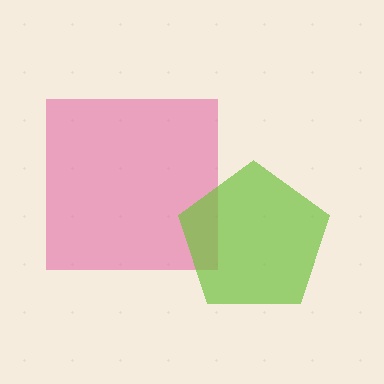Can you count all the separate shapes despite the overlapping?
Yes, there are 2 separate shapes.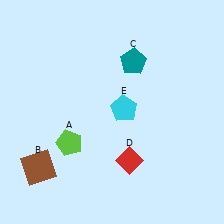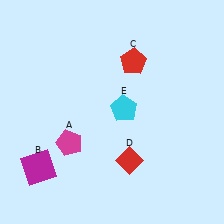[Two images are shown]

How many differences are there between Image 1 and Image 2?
There are 3 differences between the two images.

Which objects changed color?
A changed from lime to magenta. B changed from brown to magenta. C changed from teal to red.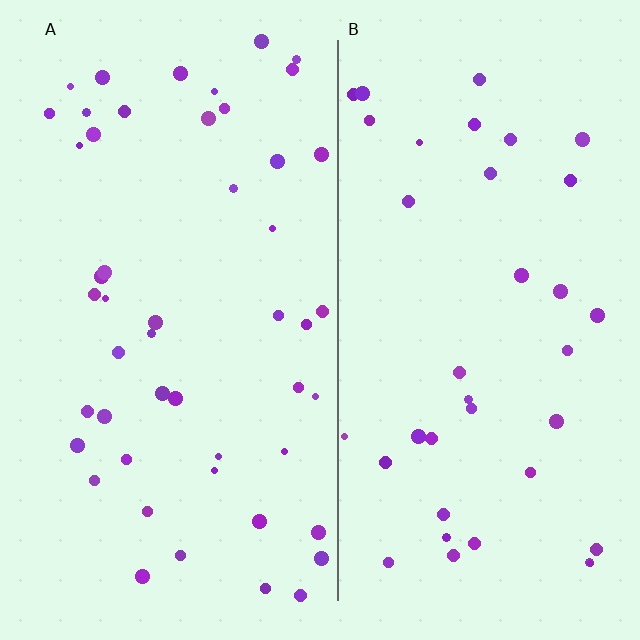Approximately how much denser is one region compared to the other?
Approximately 1.3× — region A over region B.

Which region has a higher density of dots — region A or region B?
A (the left).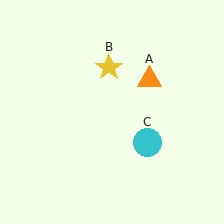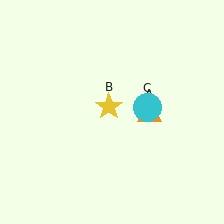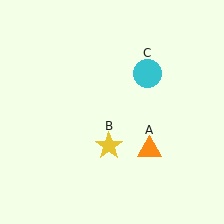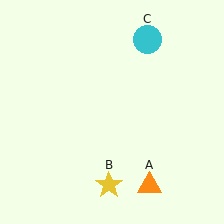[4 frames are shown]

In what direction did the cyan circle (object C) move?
The cyan circle (object C) moved up.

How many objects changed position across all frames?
3 objects changed position: orange triangle (object A), yellow star (object B), cyan circle (object C).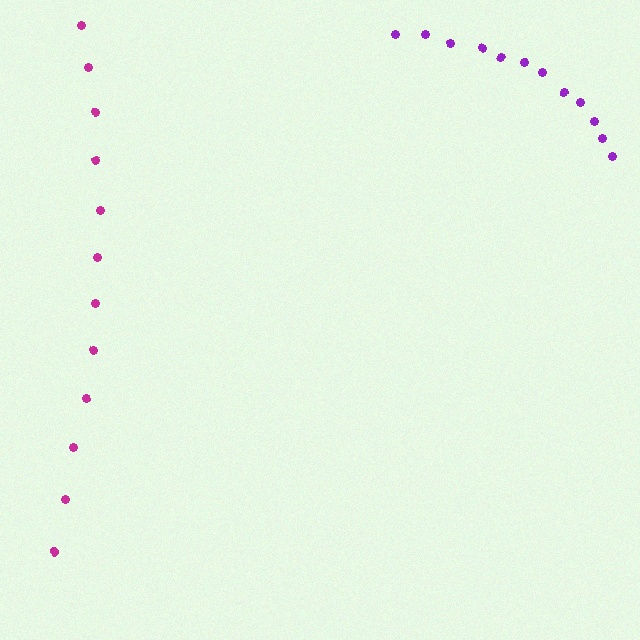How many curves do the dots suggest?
There are 2 distinct paths.